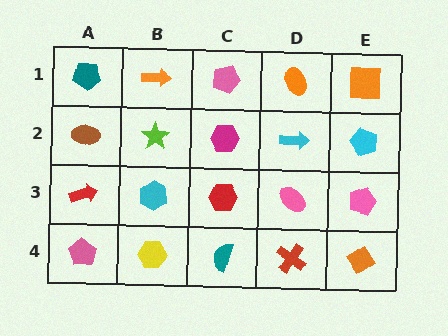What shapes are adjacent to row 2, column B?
An orange arrow (row 1, column B), a cyan hexagon (row 3, column B), a brown ellipse (row 2, column A), a magenta hexagon (row 2, column C).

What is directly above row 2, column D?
An orange ellipse.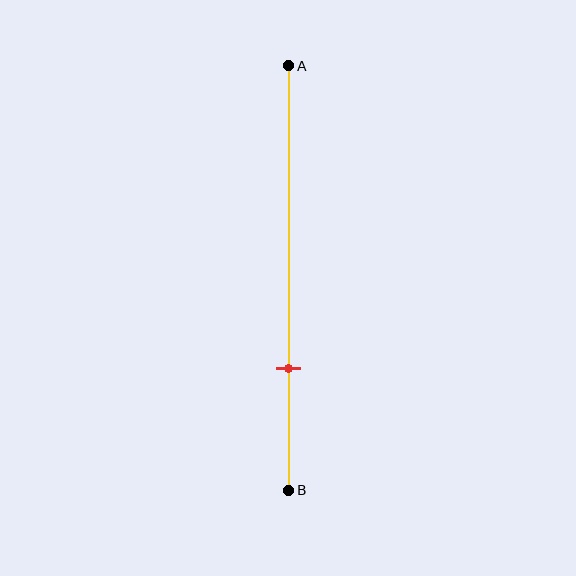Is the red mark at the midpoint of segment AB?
No, the mark is at about 70% from A, not at the 50% midpoint.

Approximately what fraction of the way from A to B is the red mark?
The red mark is approximately 70% of the way from A to B.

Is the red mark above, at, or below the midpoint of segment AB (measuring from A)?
The red mark is below the midpoint of segment AB.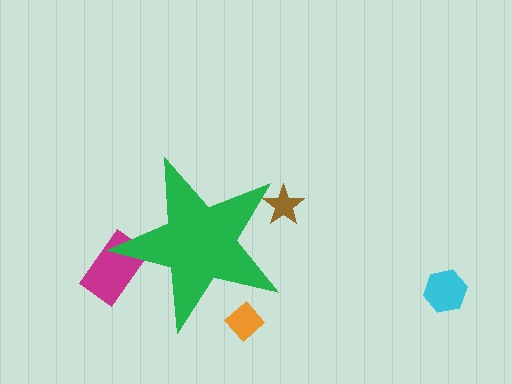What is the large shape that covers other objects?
A green star.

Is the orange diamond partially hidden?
Yes, the orange diamond is partially hidden behind the green star.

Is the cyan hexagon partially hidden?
No, the cyan hexagon is fully visible.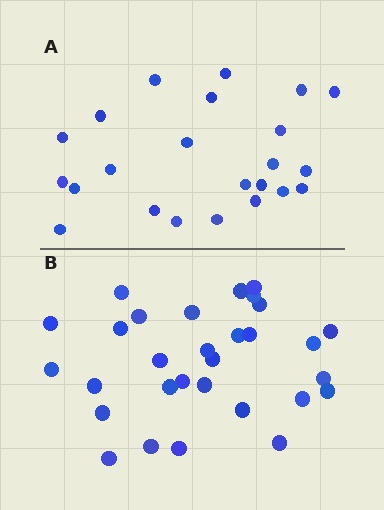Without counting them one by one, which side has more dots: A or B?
Region B (the bottom region) has more dots.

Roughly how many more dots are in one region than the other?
Region B has roughly 8 or so more dots than region A.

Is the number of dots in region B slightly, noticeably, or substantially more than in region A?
Region B has noticeably more, but not dramatically so. The ratio is roughly 1.3 to 1.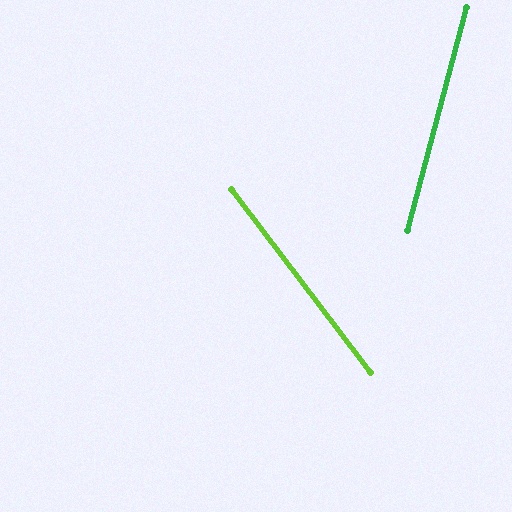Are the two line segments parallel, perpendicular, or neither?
Neither parallel nor perpendicular — they differ by about 52°.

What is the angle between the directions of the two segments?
Approximately 52 degrees.